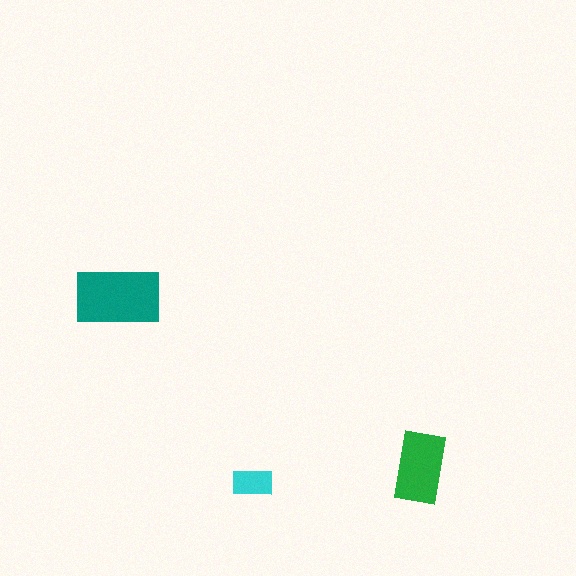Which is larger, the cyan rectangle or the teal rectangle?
The teal one.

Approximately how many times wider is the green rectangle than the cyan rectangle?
About 2 times wider.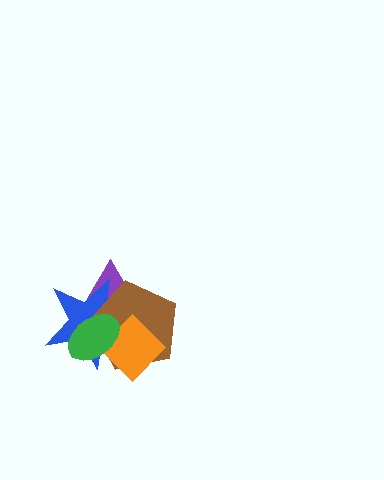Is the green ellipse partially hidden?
No, no other shape covers it.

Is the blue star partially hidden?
Yes, it is partially covered by another shape.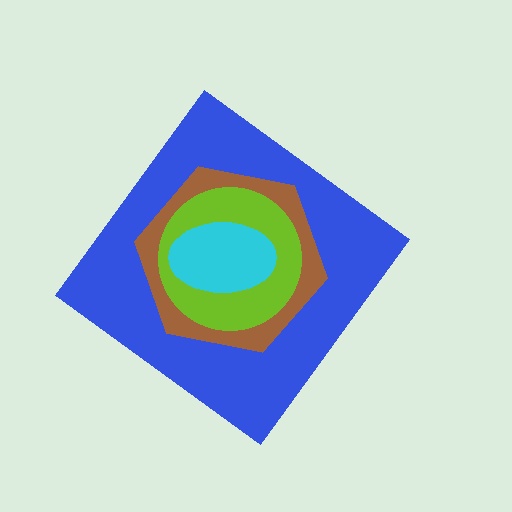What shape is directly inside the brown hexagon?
The lime circle.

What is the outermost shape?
The blue diamond.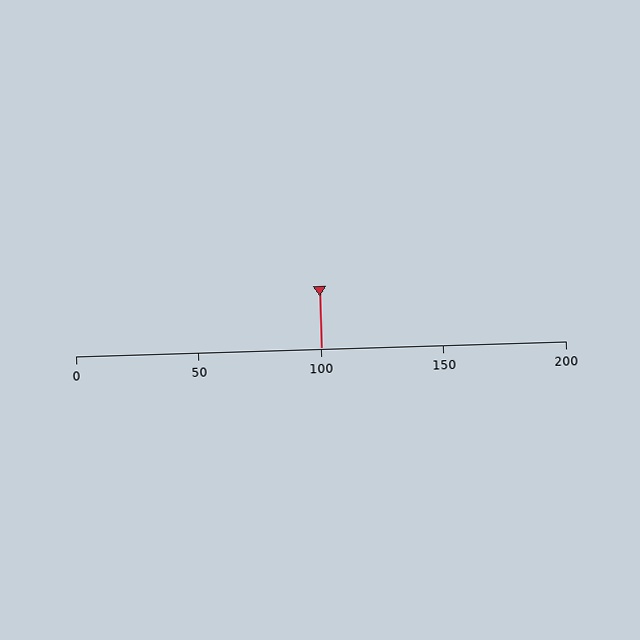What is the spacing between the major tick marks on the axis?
The major ticks are spaced 50 apart.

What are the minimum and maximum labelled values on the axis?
The axis runs from 0 to 200.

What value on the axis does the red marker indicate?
The marker indicates approximately 100.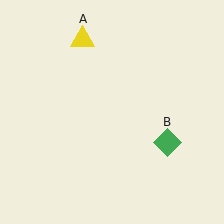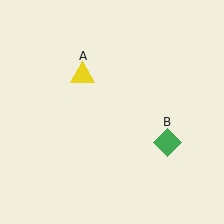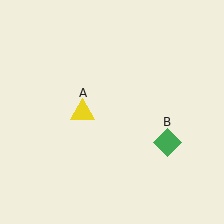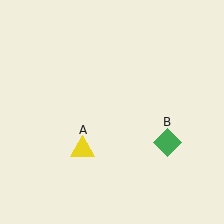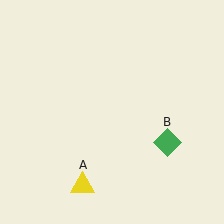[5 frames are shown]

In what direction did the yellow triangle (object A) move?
The yellow triangle (object A) moved down.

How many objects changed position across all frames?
1 object changed position: yellow triangle (object A).